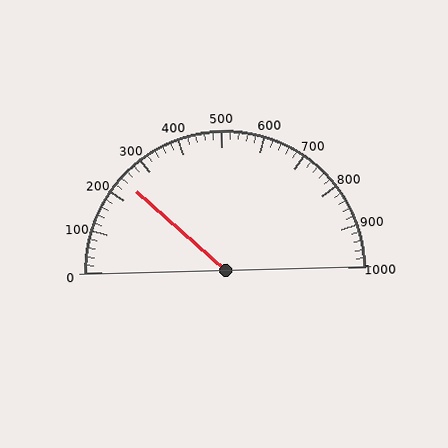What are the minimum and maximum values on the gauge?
The gauge ranges from 0 to 1000.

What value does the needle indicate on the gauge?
The needle indicates approximately 240.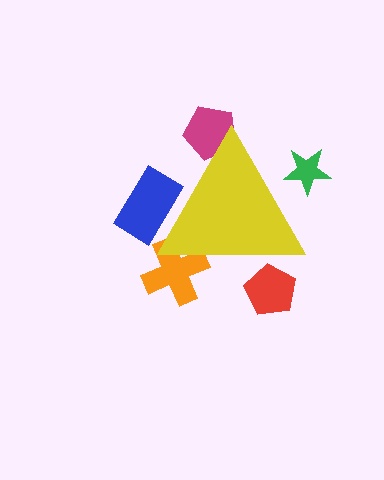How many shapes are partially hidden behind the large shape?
5 shapes are partially hidden.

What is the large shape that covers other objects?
A yellow triangle.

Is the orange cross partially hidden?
Yes, the orange cross is partially hidden behind the yellow triangle.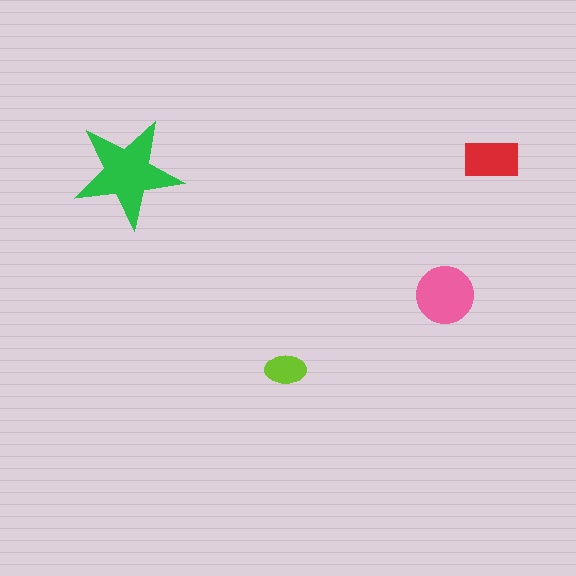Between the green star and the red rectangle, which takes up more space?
The green star.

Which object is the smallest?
The lime ellipse.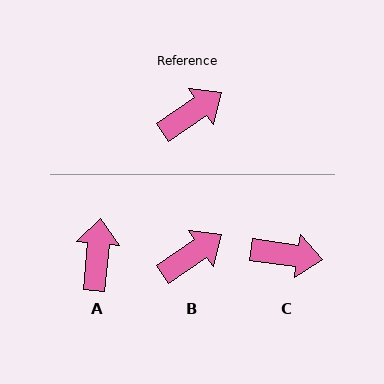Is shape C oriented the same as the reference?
No, it is off by about 42 degrees.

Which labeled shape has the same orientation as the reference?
B.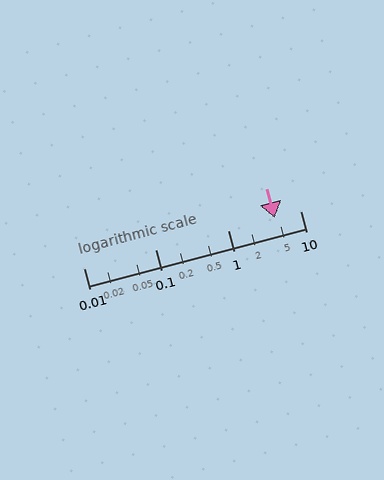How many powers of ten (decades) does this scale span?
The scale spans 3 decades, from 0.01 to 10.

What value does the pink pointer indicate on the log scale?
The pointer indicates approximately 4.4.